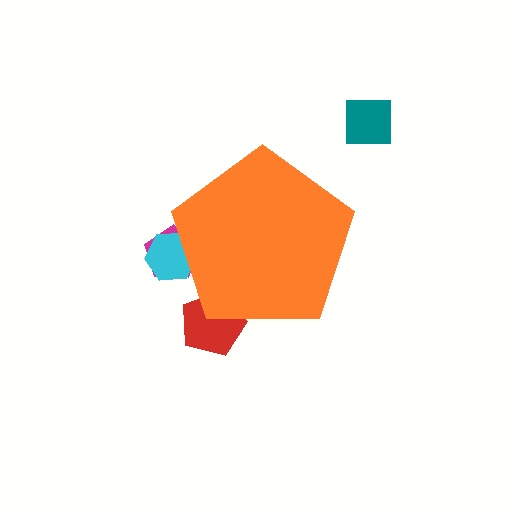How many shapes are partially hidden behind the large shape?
3 shapes are partially hidden.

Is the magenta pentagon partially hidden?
Yes, the magenta pentagon is partially hidden behind the orange pentagon.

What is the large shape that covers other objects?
An orange pentagon.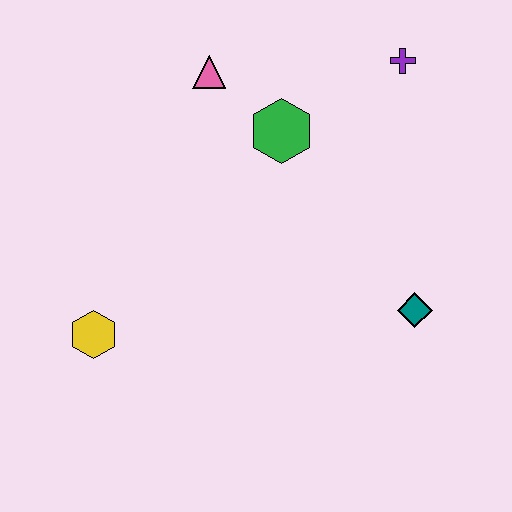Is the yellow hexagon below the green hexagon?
Yes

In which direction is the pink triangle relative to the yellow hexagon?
The pink triangle is above the yellow hexagon.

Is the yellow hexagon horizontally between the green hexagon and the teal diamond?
No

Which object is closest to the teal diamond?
The green hexagon is closest to the teal diamond.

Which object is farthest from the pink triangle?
The teal diamond is farthest from the pink triangle.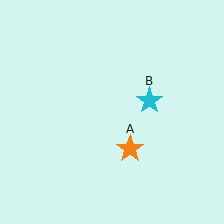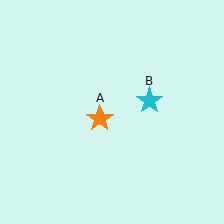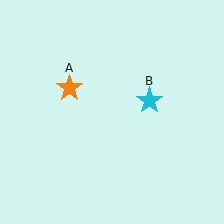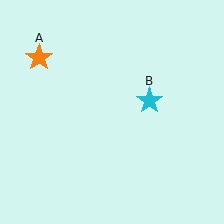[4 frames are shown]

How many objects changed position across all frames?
1 object changed position: orange star (object A).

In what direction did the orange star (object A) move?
The orange star (object A) moved up and to the left.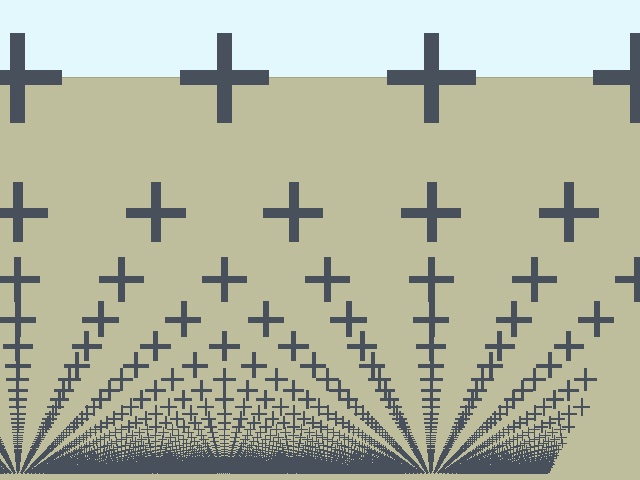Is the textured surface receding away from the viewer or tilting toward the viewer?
The surface appears to tilt toward the viewer. Texture elements get larger and sparser toward the top.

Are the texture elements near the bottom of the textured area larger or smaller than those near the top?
Smaller. The gradient is inverted — elements near the bottom are smaller and denser.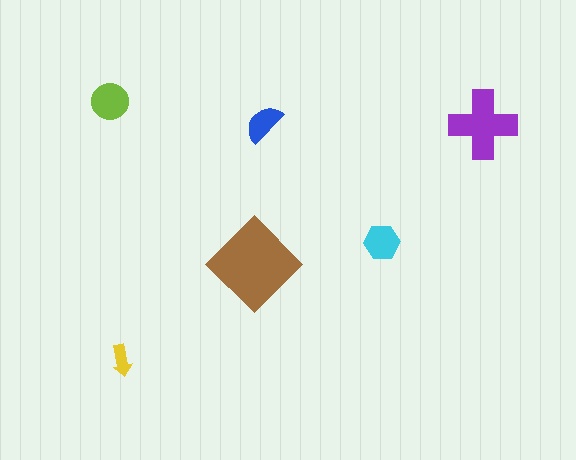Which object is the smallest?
The yellow arrow.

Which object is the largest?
The brown diamond.